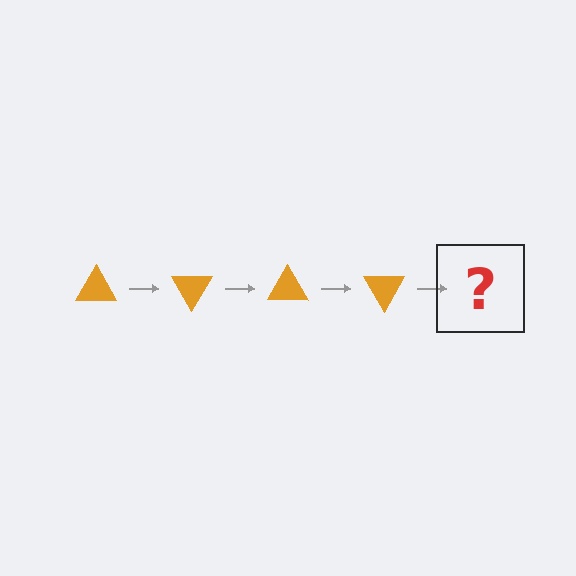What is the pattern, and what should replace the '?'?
The pattern is that the triangle rotates 60 degrees each step. The '?' should be an orange triangle rotated 240 degrees.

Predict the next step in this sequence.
The next step is an orange triangle rotated 240 degrees.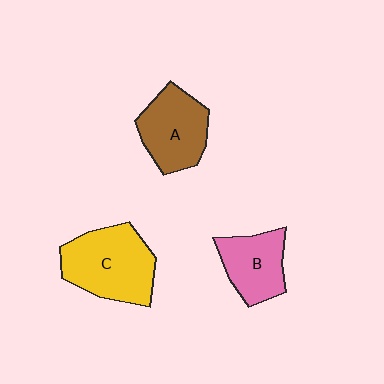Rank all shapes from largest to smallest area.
From largest to smallest: C (yellow), A (brown), B (pink).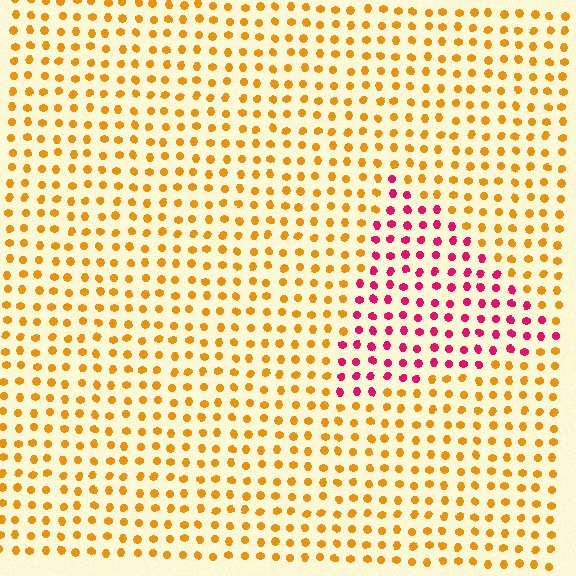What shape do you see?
I see a triangle.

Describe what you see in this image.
The image is filled with small orange elements in a uniform arrangement. A triangle-shaped region is visible where the elements are tinted to a slightly different hue, forming a subtle color boundary.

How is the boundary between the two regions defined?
The boundary is defined purely by a slight shift in hue (about 61 degrees). Spacing, size, and orientation are identical on both sides.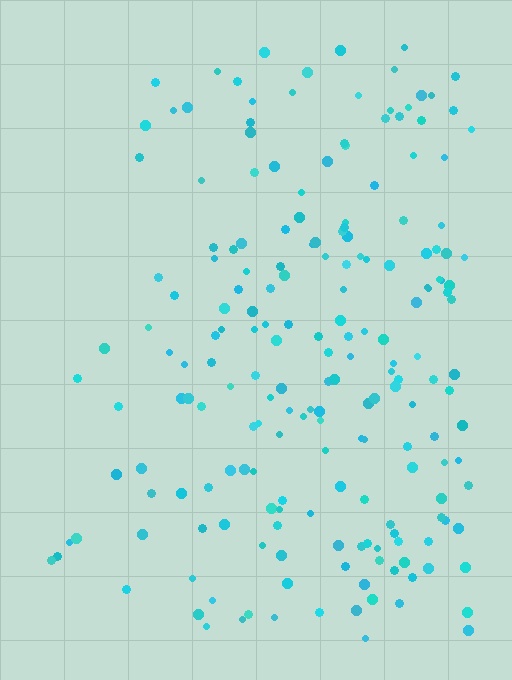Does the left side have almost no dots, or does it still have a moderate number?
Still a moderate number, just noticeably fewer than the right.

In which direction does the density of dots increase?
From left to right, with the right side densest.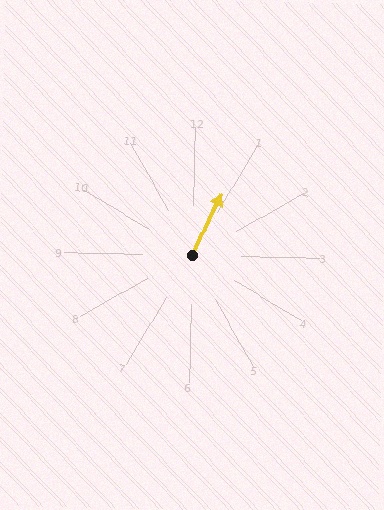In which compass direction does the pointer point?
Northeast.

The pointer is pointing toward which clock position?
Roughly 1 o'clock.